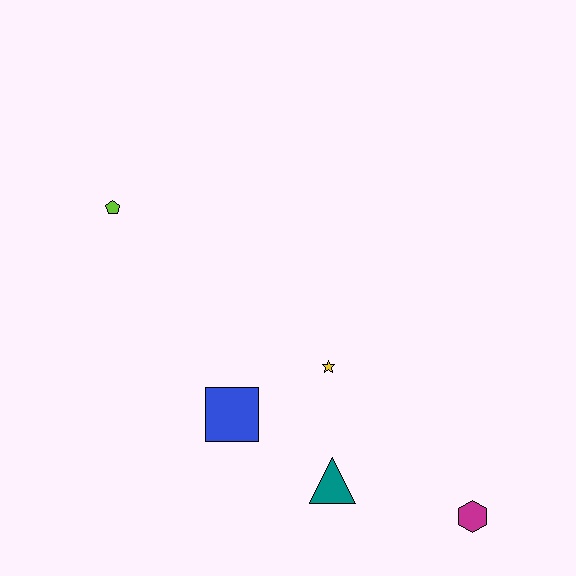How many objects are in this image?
There are 5 objects.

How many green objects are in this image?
There are no green objects.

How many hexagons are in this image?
There is 1 hexagon.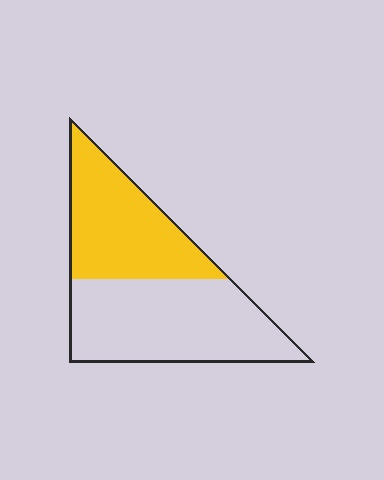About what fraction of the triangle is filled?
About two fifths (2/5).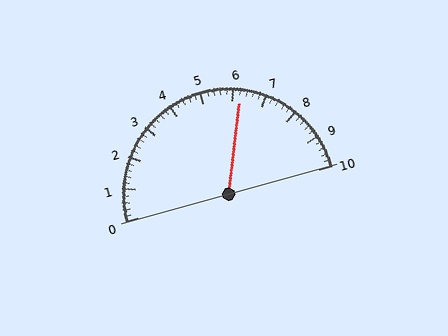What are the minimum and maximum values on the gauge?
The gauge ranges from 0 to 10.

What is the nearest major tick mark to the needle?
The nearest major tick mark is 6.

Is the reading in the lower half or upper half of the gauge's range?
The reading is in the upper half of the range (0 to 10).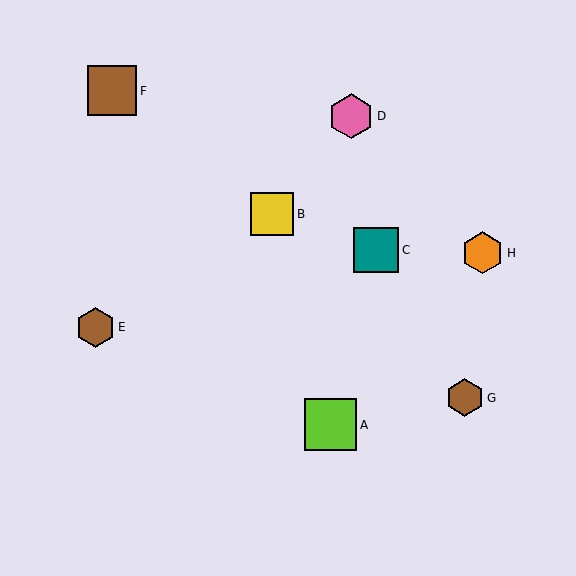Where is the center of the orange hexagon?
The center of the orange hexagon is at (482, 253).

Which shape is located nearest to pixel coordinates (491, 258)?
The orange hexagon (labeled H) at (482, 253) is nearest to that location.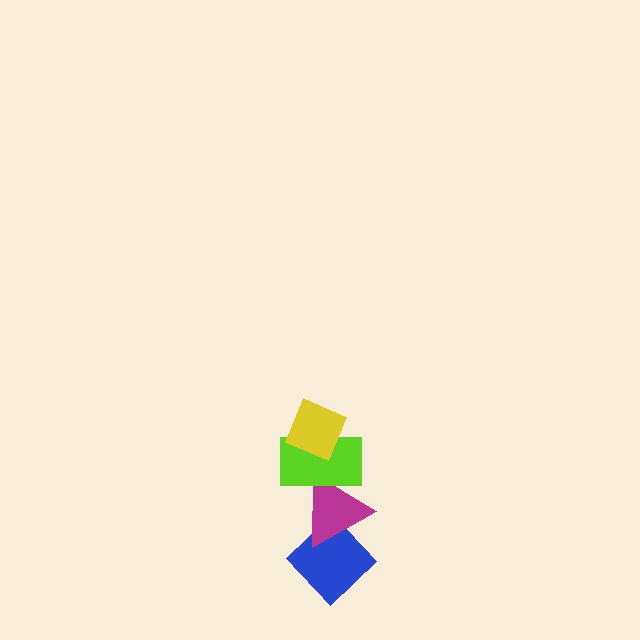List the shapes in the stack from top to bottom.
From top to bottom: the yellow diamond, the lime rectangle, the magenta triangle, the blue diamond.